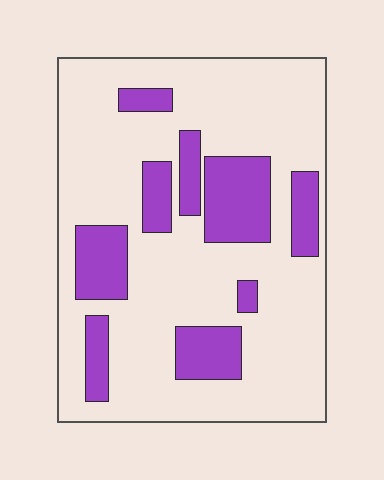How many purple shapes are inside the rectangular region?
9.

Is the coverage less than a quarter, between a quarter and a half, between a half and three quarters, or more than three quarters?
Less than a quarter.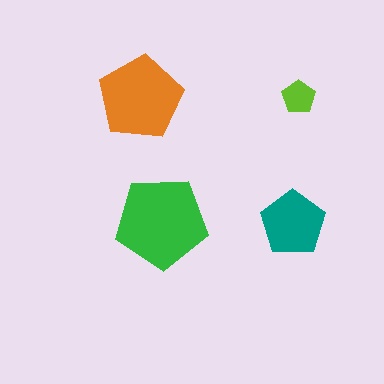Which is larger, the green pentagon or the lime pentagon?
The green one.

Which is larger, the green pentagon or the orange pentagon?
The green one.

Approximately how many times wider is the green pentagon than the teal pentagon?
About 1.5 times wider.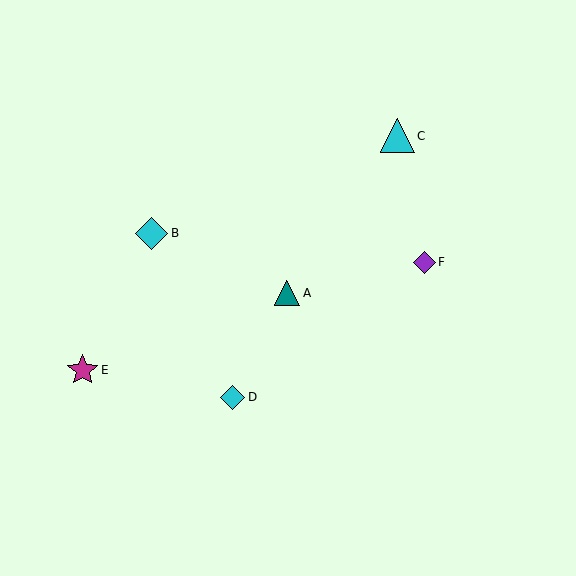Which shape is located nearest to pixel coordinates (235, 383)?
The cyan diamond (labeled D) at (232, 397) is nearest to that location.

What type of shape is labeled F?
Shape F is a purple diamond.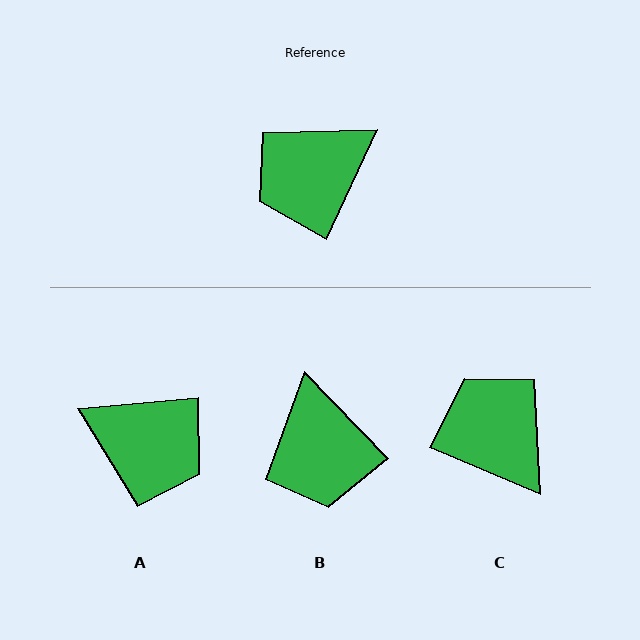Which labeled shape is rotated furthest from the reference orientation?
A, about 120 degrees away.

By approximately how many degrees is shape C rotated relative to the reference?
Approximately 88 degrees clockwise.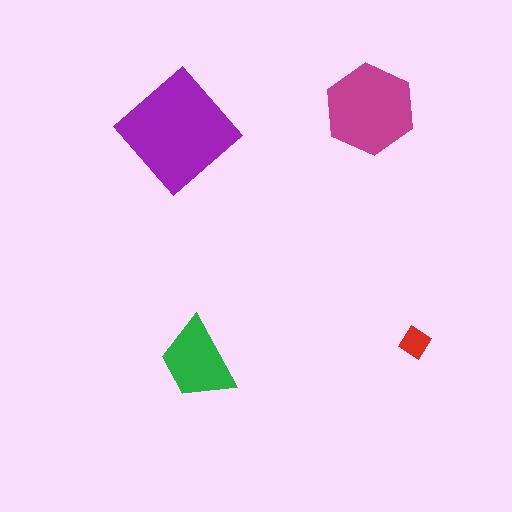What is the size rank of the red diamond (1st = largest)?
4th.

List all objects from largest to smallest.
The purple diamond, the magenta hexagon, the green trapezoid, the red diamond.